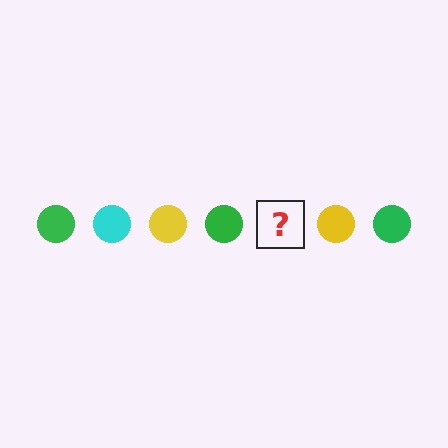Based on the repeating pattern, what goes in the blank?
The blank should be a cyan circle.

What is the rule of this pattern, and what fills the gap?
The rule is that the pattern cycles through green, cyan, yellow circles. The gap should be filled with a cyan circle.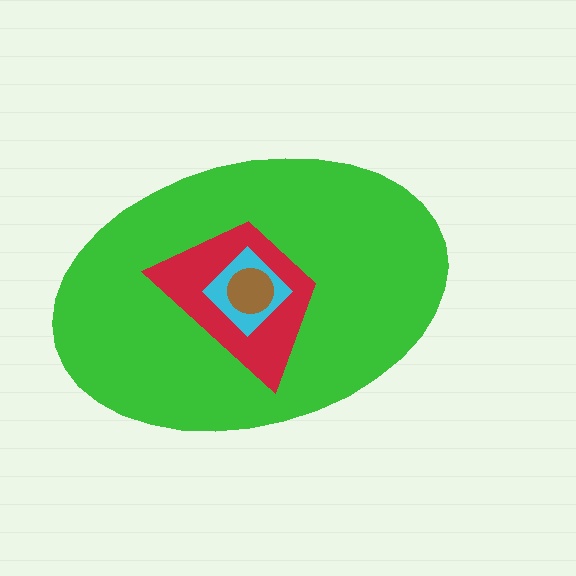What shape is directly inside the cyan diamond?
The brown circle.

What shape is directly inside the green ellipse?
The red trapezoid.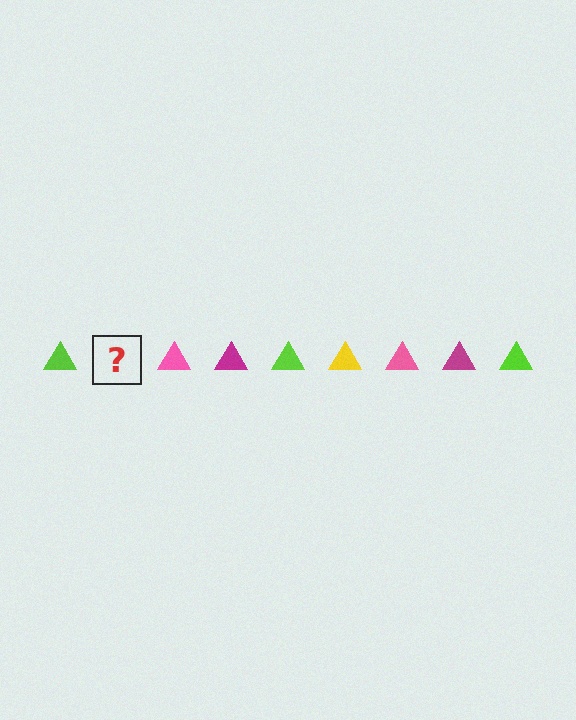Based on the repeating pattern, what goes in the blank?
The blank should be a yellow triangle.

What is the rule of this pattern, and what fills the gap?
The rule is that the pattern cycles through lime, yellow, pink, magenta triangles. The gap should be filled with a yellow triangle.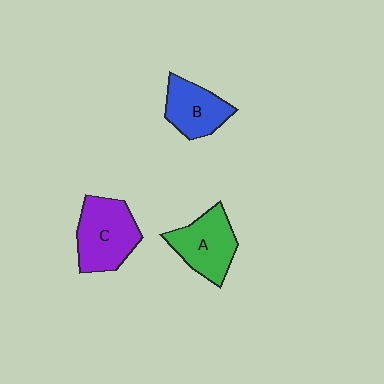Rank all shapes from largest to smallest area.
From largest to smallest: C (purple), A (green), B (blue).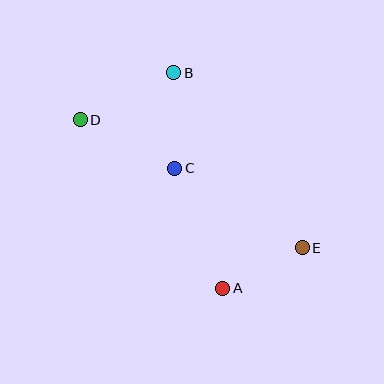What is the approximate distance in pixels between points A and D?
The distance between A and D is approximately 220 pixels.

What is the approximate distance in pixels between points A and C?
The distance between A and C is approximately 129 pixels.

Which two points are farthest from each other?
Points D and E are farthest from each other.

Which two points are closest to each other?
Points A and E are closest to each other.